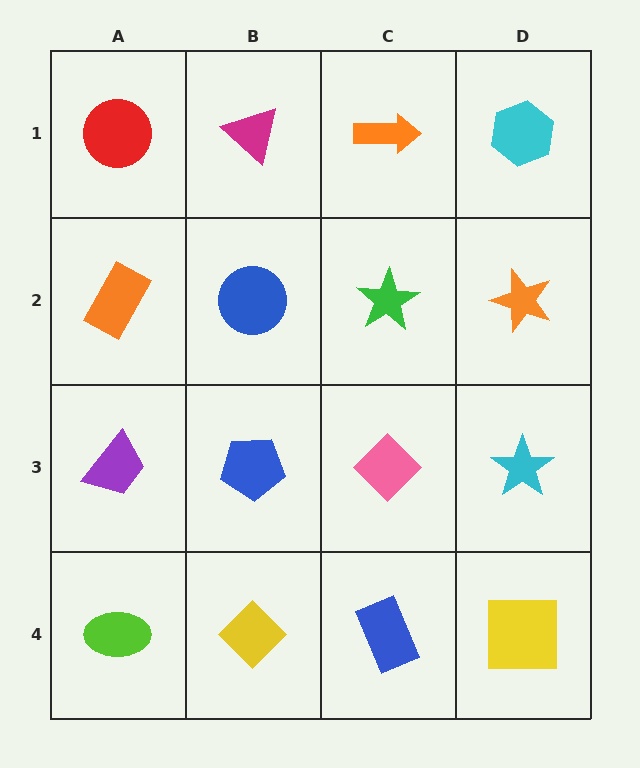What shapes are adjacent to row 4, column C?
A pink diamond (row 3, column C), a yellow diamond (row 4, column B), a yellow square (row 4, column D).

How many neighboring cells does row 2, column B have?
4.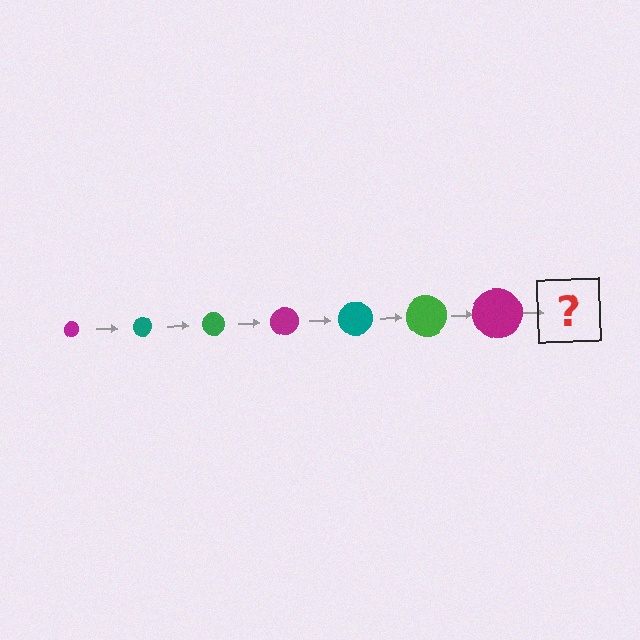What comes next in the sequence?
The next element should be a teal circle, larger than the previous one.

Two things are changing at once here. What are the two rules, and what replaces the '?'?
The two rules are that the circle grows larger each step and the color cycles through magenta, teal, and green. The '?' should be a teal circle, larger than the previous one.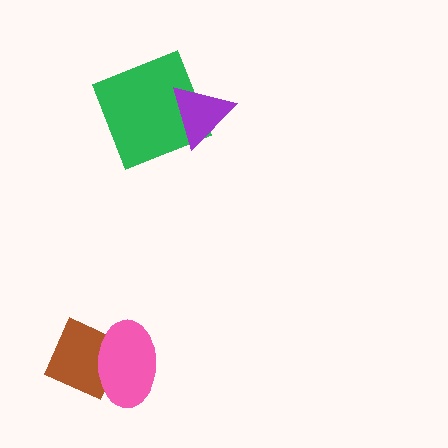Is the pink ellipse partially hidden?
No, no other shape covers it.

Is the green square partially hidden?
Yes, it is partially covered by another shape.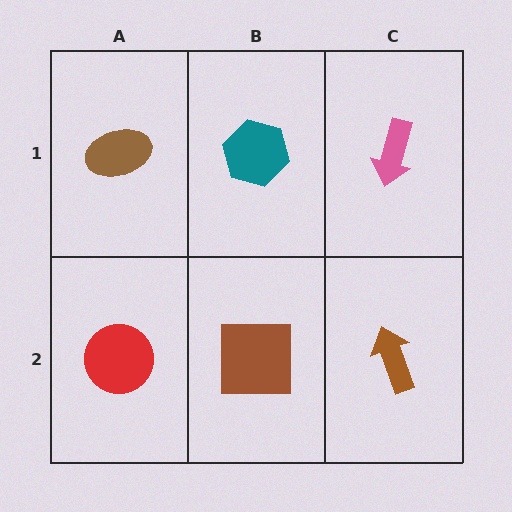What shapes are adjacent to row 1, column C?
A brown arrow (row 2, column C), a teal hexagon (row 1, column B).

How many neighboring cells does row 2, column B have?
3.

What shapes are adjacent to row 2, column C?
A pink arrow (row 1, column C), a brown square (row 2, column B).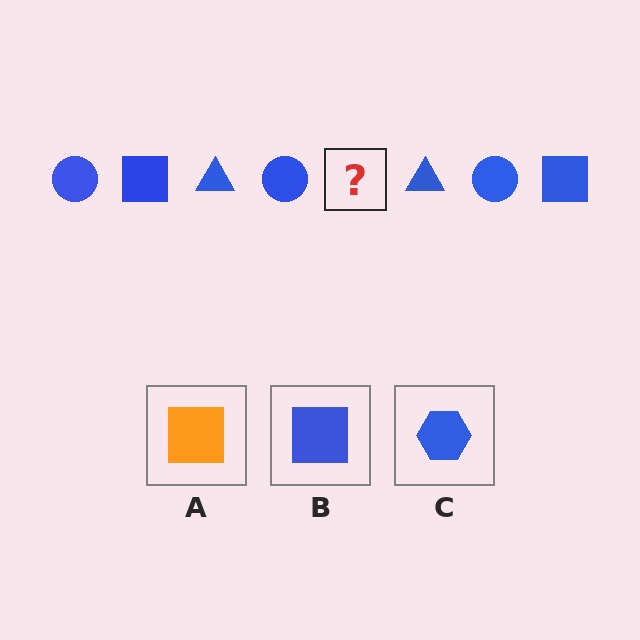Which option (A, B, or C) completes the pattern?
B.